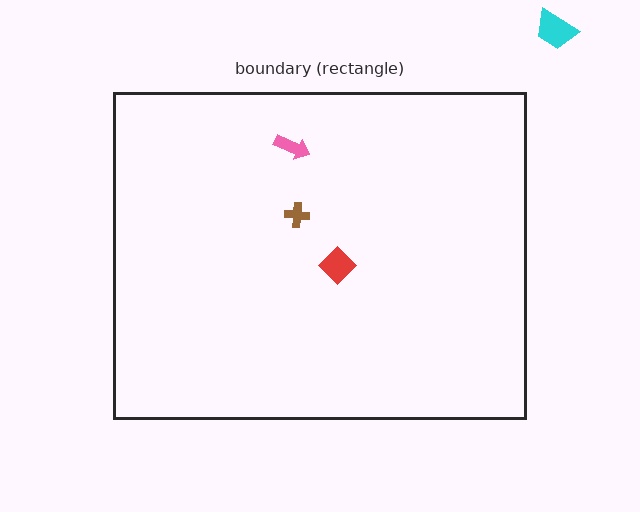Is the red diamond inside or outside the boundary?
Inside.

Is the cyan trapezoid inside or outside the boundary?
Outside.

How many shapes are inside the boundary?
3 inside, 1 outside.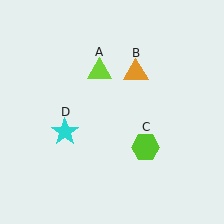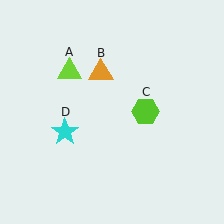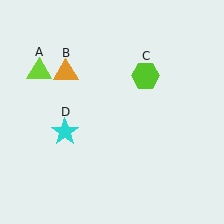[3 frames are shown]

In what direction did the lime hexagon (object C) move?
The lime hexagon (object C) moved up.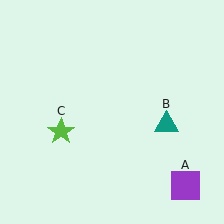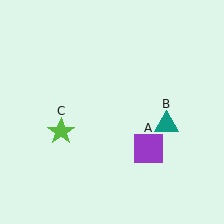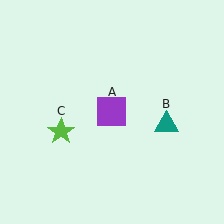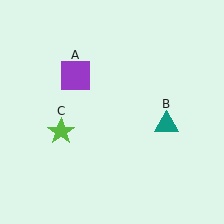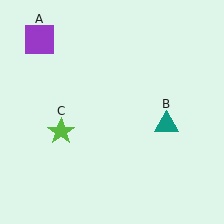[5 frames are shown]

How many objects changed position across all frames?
1 object changed position: purple square (object A).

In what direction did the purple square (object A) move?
The purple square (object A) moved up and to the left.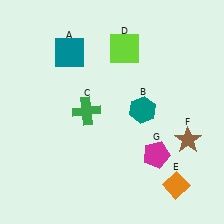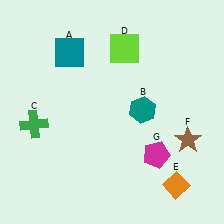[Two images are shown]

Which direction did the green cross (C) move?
The green cross (C) moved left.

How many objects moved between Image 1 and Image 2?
1 object moved between the two images.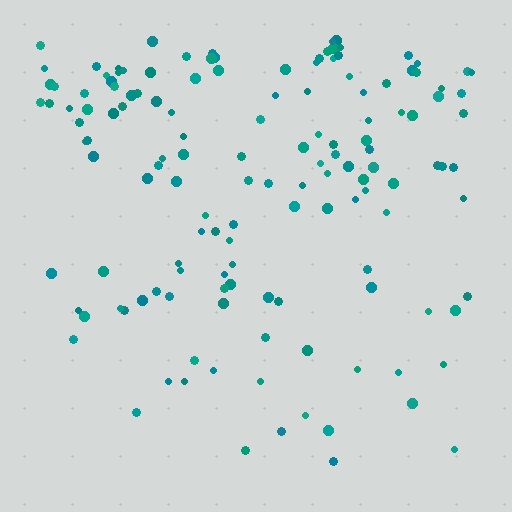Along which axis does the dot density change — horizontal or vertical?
Vertical.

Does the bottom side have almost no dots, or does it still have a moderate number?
Still a moderate number, just noticeably fewer than the top.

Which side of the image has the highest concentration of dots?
The top.